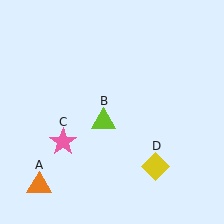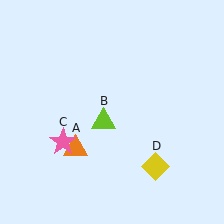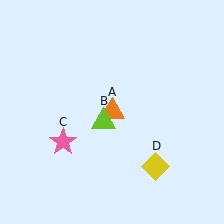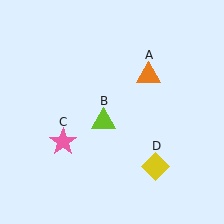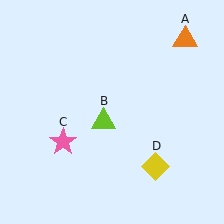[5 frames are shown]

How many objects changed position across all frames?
1 object changed position: orange triangle (object A).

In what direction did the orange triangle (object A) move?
The orange triangle (object A) moved up and to the right.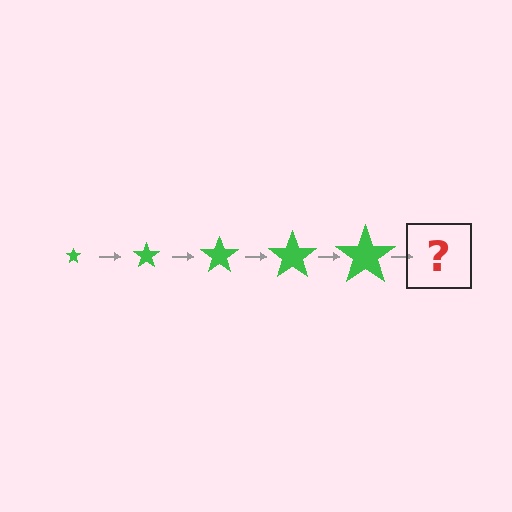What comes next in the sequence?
The next element should be a green star, larger than the previous one.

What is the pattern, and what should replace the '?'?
The pattern is that the star gets progressively larger each step. The '?' should be a green star, larger than the previous one.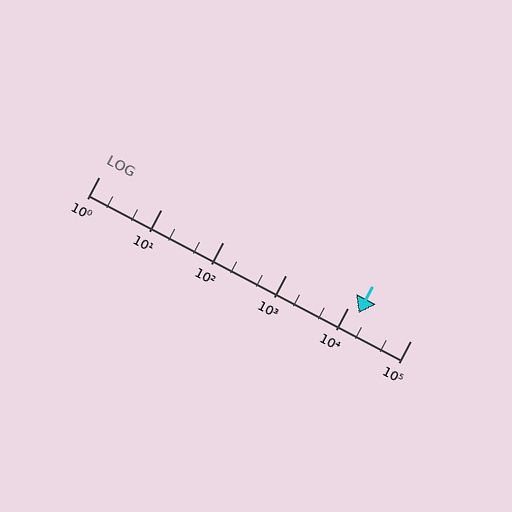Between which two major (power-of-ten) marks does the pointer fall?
The pointer is between 10000 and 100000.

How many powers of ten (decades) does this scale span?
The scale spans 5 decades, from 1 to 100000.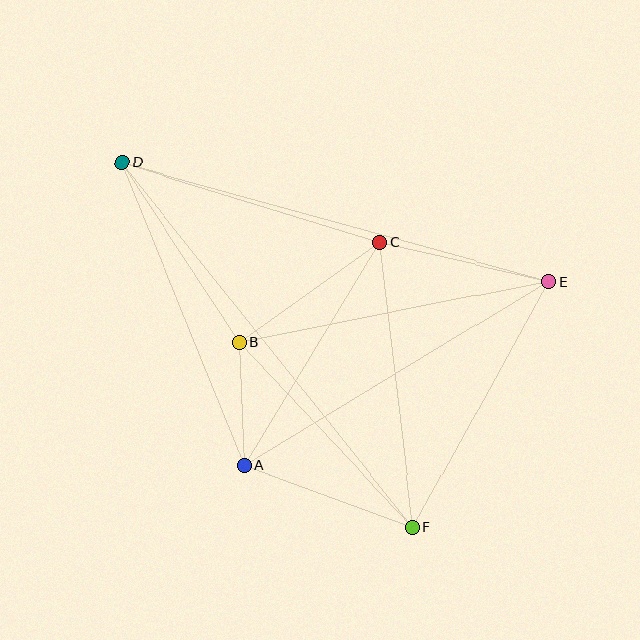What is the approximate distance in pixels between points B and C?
The distance between B and C is approximately 173 pixels.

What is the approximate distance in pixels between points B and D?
The distance between B and D is approximately 214 pixels.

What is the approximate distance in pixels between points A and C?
The distance between A and C is approximately 261 pixels.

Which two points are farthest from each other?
Points D and F are farthest from each other.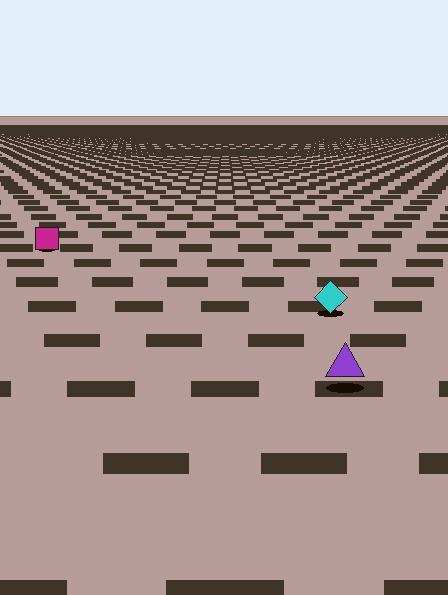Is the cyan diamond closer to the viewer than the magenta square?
Yes. The cyan diamond is closer — you can tell from the texture gradient: the ground texture is coarser near it.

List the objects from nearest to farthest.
From nearest to farthest: the purple triangle, the cyan diamond, the magenta square.